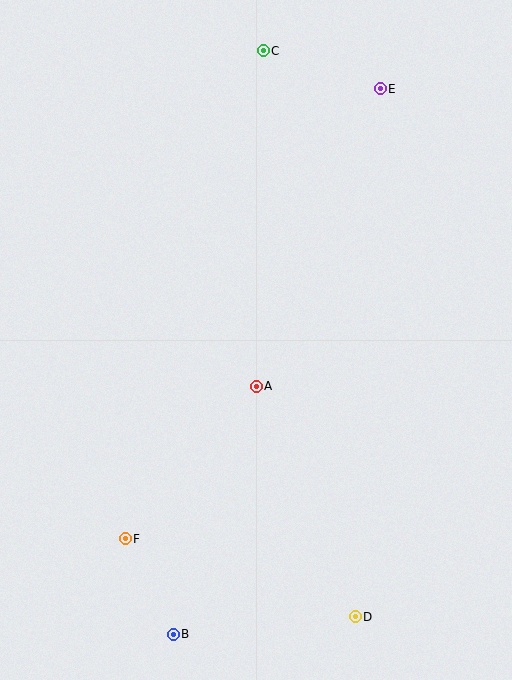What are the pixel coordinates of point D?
Point D is at (355, 617).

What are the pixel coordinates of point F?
Point F is at (125, 539).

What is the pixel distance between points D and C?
The distance between D and C is 573 pixels.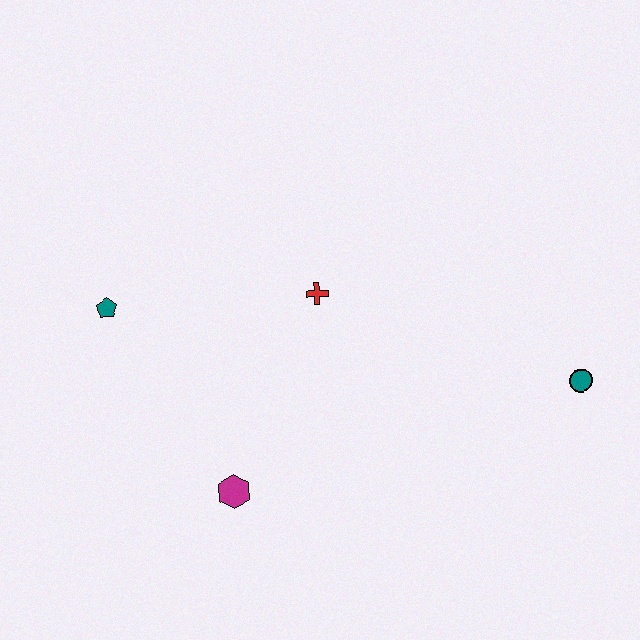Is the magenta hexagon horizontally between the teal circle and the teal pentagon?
Yes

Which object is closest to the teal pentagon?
The red cross is closest to the teal pentagon.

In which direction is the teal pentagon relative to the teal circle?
The teal pentagon is to the left of the teal circle.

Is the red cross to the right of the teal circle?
No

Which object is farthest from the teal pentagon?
The teal circle is farthest from the teal pentagon.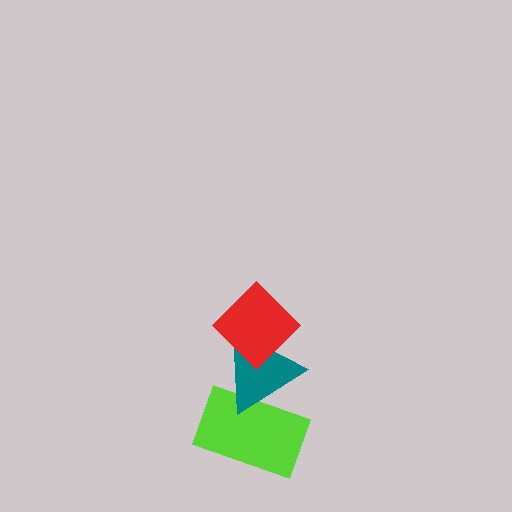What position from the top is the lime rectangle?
The lime rectangle is 3rd from the top.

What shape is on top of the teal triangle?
The red diamond is on top of the teal triangle.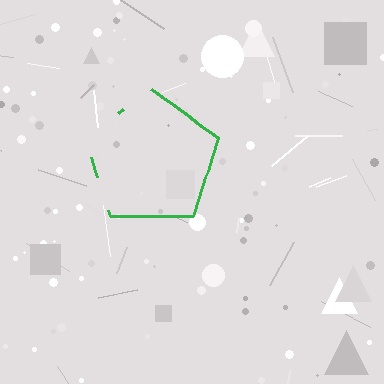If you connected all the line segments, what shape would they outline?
They would outline a pentagon.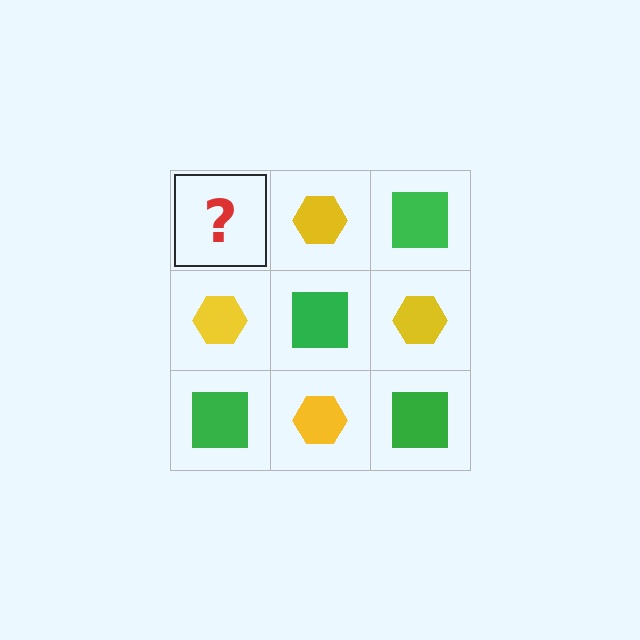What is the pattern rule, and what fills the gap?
The rule is that it alternates green square and yellow hexagon in a checkerboard pattern. The gap should be filled with a green square.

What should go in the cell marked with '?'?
The missing cell should contain a green square.